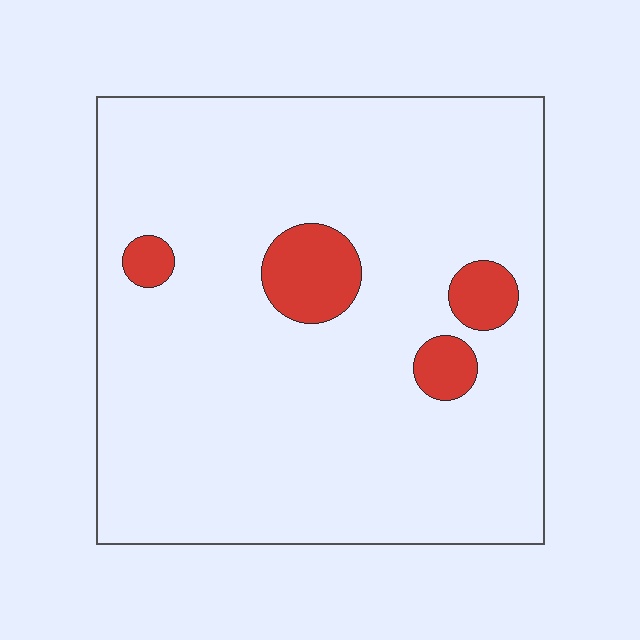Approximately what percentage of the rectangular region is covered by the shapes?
Approximately 10%.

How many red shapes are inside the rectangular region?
4.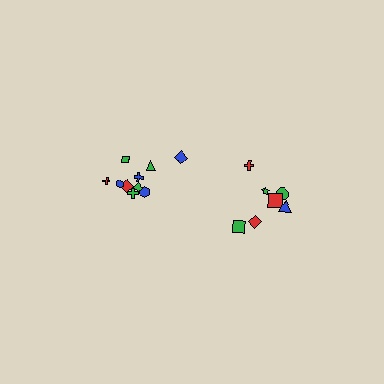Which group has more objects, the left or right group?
The left group.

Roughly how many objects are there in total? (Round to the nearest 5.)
Roughly 15 objects in total.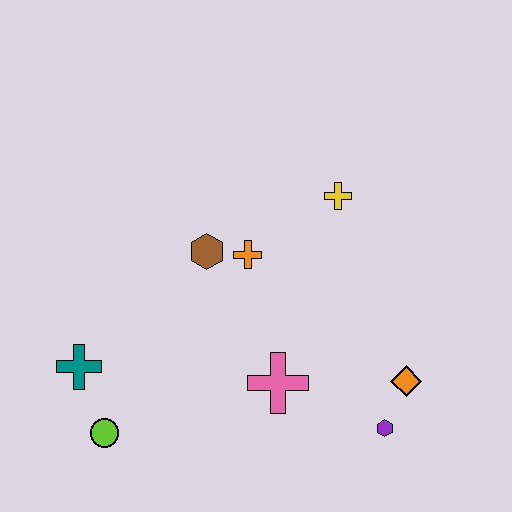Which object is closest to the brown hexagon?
The orange cross is closest to the brown hexagon.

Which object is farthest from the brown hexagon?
The purple hexagon is farthest from the brown hexagon.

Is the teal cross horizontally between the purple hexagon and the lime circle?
No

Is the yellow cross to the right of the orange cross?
Yes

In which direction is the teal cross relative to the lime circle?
The teal cross is above the lime circle.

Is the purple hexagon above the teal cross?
No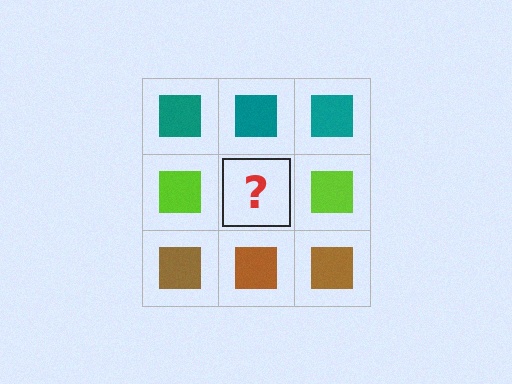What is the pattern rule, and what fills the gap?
The rule is that each row has a consistent color. The gap should be filled with a lime square.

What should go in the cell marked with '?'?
The missing cell should contain a lime square.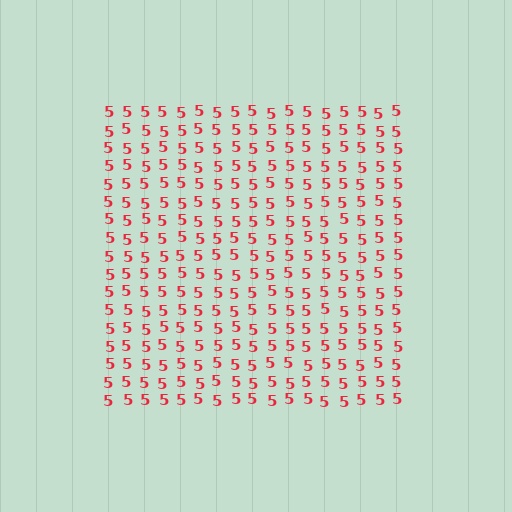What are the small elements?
The small elements are digit 5's.